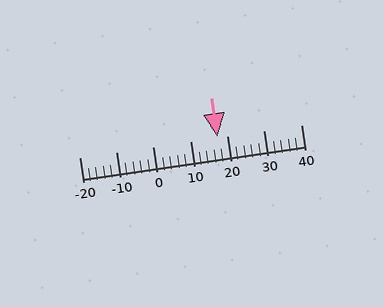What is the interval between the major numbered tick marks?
The major tick marks are spaced 10 units apart.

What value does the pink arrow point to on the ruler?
The pink arrow points to approximately 17.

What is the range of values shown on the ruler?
The ruler shows values from -20 to 40.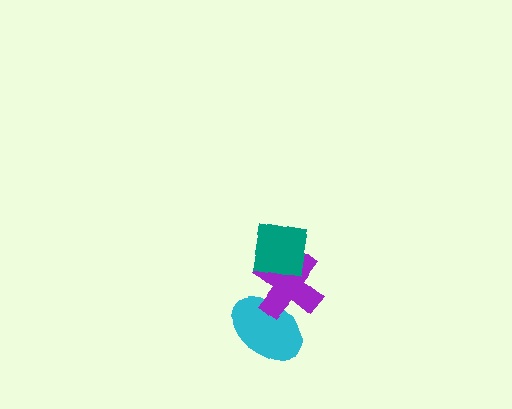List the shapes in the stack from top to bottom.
From top to bottom: the teal square, the purple cross, the cyan ellipse.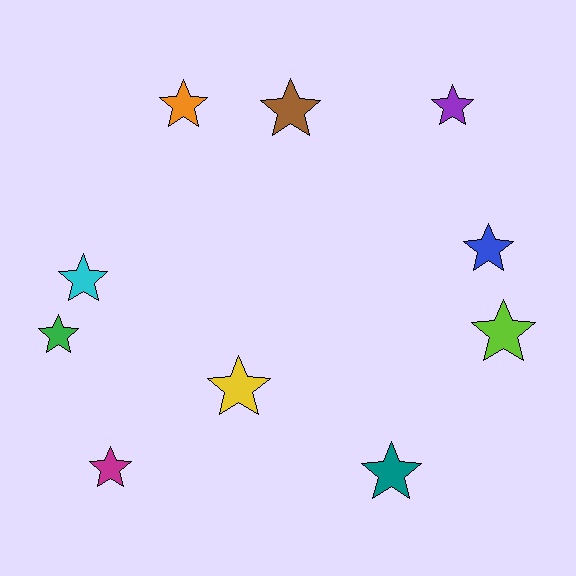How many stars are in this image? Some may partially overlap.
There are 10 stars.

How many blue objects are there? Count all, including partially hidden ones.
There is 1 blue object.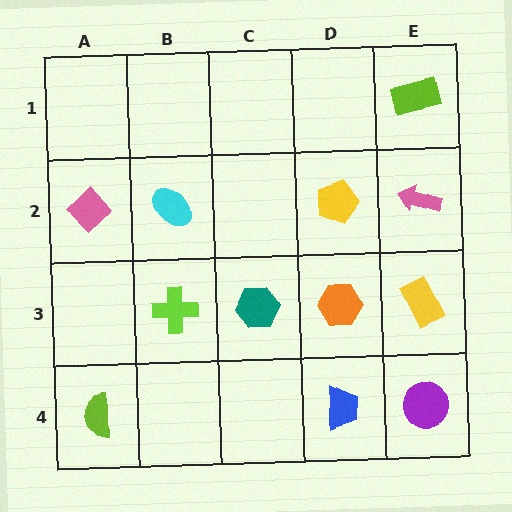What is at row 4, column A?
A lime semicircle.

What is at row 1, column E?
A lime rectangle.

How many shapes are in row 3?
4 shapes.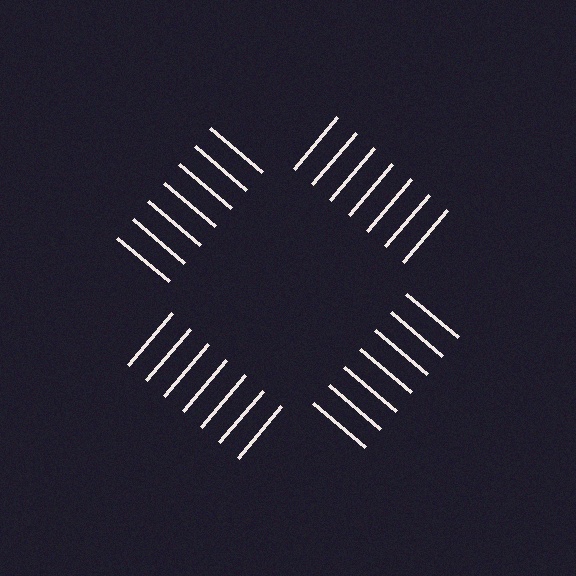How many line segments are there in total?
28 — 7 along each of the 4 edges.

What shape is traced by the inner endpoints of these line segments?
An illusory square — the line segments terminate on its edges but no continuous stroke is drawn.